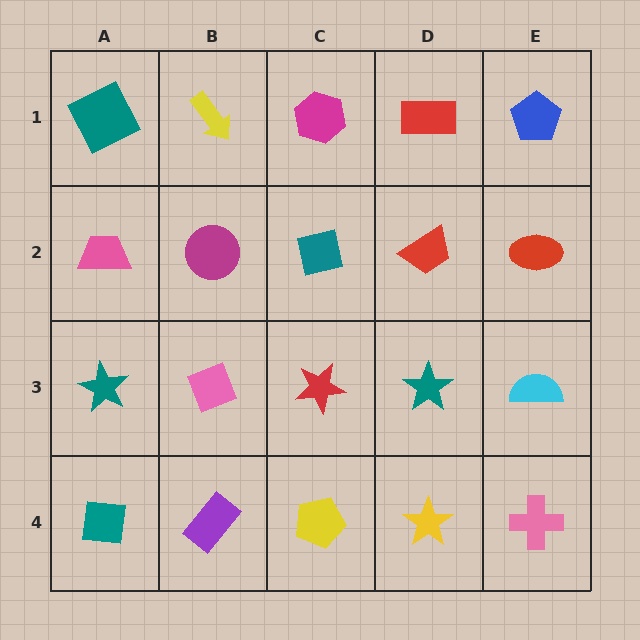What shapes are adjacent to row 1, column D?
A red trapezoid (row 2, column D), a magenta hexagon (row 1, column C), a blue pentagon (row 1, column E).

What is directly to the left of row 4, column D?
A yellow pentagon.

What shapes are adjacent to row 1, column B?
A magenta circle (row 2, column B), a teal square (row 1, column A), a magenta hexagon (row 1, column C).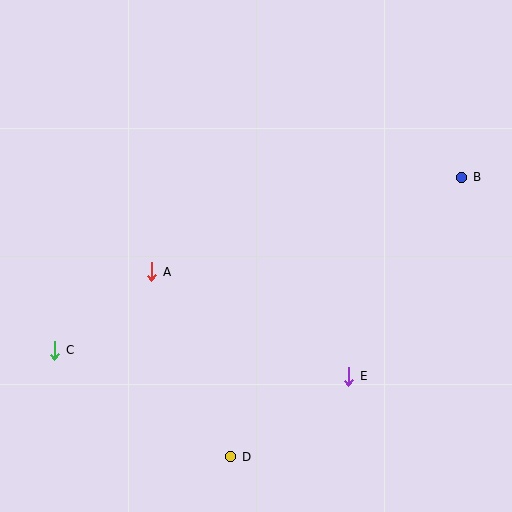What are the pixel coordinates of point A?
Point A is at (152, 272).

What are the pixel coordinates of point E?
Point E is at (349, 376).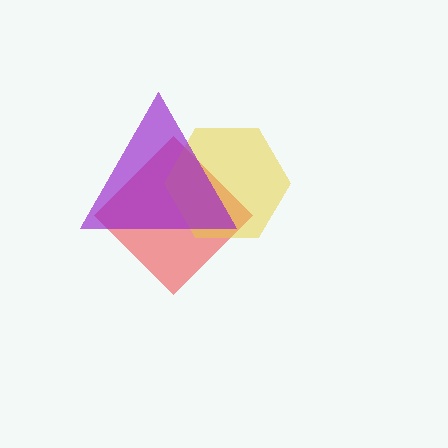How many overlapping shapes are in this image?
There are 3 overlapping shapes in the image.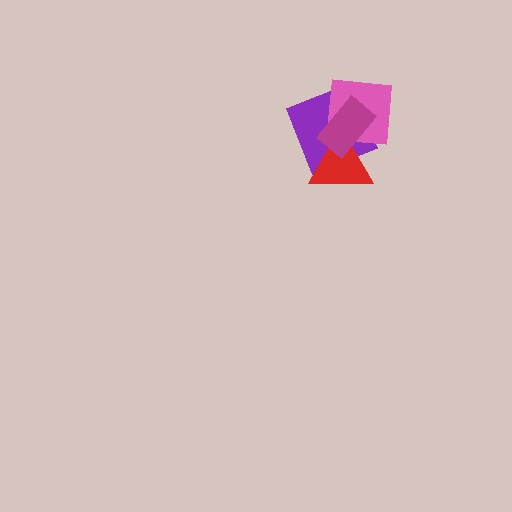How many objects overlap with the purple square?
3 objects overlap with the purple square.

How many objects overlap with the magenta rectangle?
3 objects overlap with the magenta rectangle.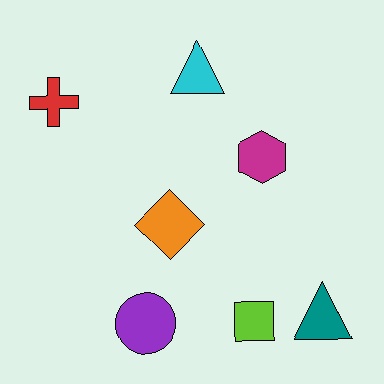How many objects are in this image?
There are 7 objects.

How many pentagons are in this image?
There are no pentagons.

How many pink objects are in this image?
There are no pink objects.